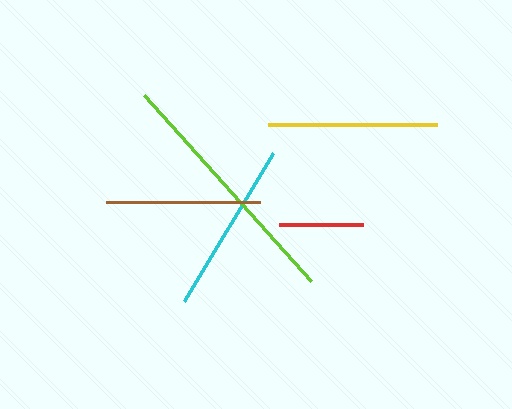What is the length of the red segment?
The red segment is approximately 84 pixels long.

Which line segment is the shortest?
The red line is the shortest at approximately 84 pixels.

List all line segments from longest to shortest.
From longest to shortest: lime, cyan, yellow, brown, red.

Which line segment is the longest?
The lime line is the longest at approximately 250 pixels.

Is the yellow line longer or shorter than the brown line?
The yellow line is longer than the brown line.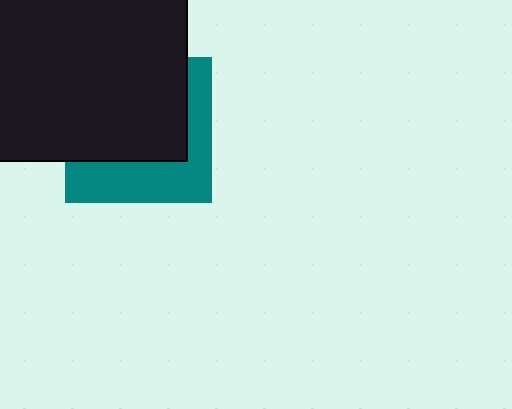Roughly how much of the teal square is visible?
A small part of it is visible (roughly 40%).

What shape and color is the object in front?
The object in front is a black square.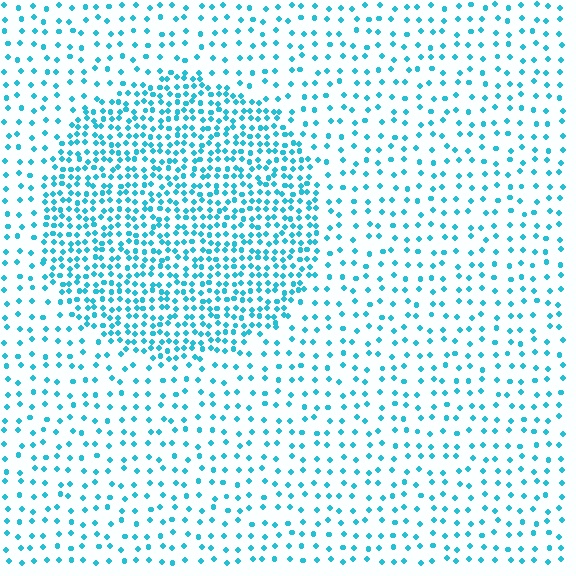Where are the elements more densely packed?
The elements are more densely packed inside the circle boundary.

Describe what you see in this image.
The image contains small cyan elements arranged at two different densities. A circle-shaped region is visible where the elements are more densely packed than the surrounding area.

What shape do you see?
I see a circle.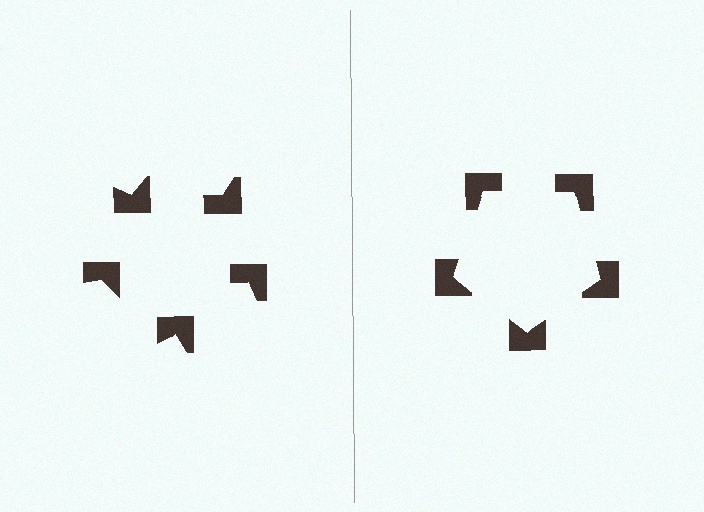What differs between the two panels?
The notched squares are positioned identically on both sides; only the wedge orientations differ. On the right they align to a pentagon; on the left they are misaligned.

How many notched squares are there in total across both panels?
10 — 5 on each side.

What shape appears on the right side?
An illusory pentagon.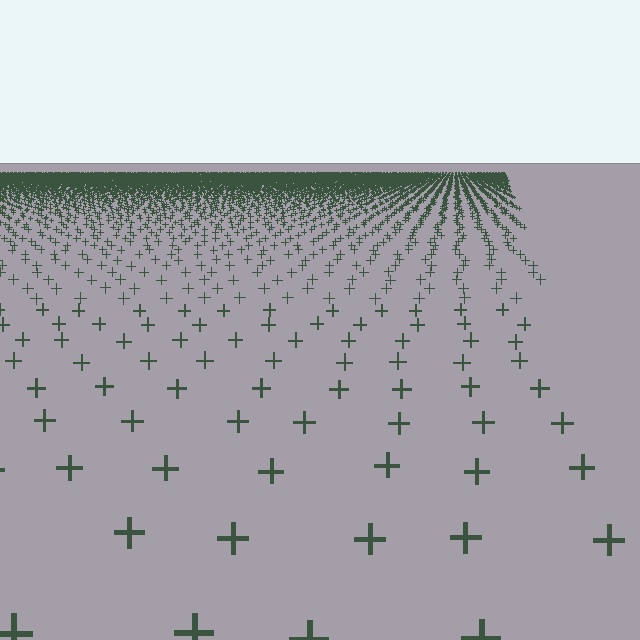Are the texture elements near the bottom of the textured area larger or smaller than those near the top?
Larger. Near the bottom, elements are closer to the viewer and appear at a bigger on-screen size.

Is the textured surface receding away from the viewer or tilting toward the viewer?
The surface is receding away from the viewer. Texture elements get smaller and denser toward the top.